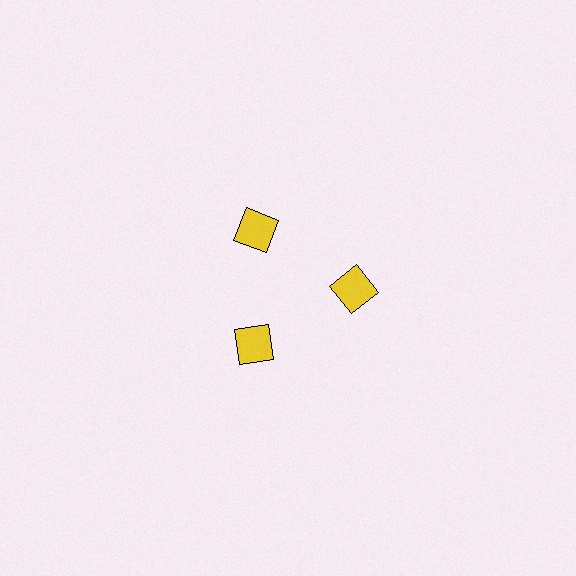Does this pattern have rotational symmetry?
Yes, this pattern has 3-fold rotational symmetry. It looks the same after rotating 120 degrees around the center.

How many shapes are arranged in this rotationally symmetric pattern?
There are 3 shapes, arranged in 3 groups of 1.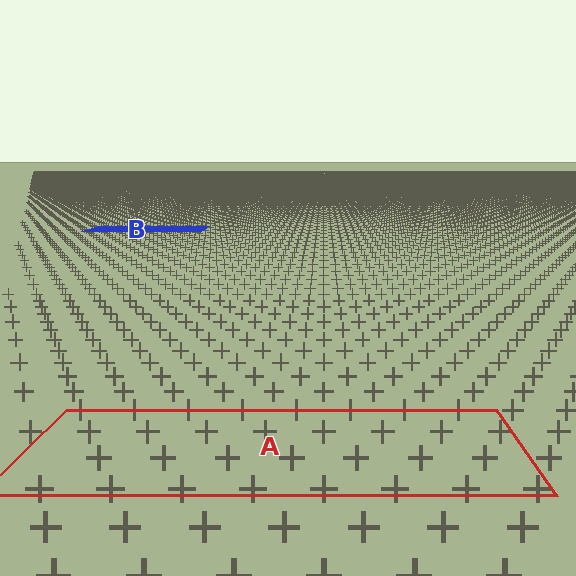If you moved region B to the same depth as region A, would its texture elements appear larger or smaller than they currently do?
They would appear larger. At a closer depth, the same texture elements are projected at a bigger on-screen size.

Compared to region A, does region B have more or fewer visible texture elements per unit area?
Region B has more texture elements per unit area — they are packed more densely because it is farther away.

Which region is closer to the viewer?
Region A is closer. The texture elements there are larger and more spread out.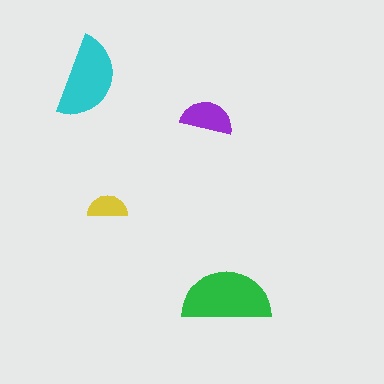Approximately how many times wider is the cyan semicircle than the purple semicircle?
About 1.5 times wider.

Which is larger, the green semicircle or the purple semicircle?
The green one.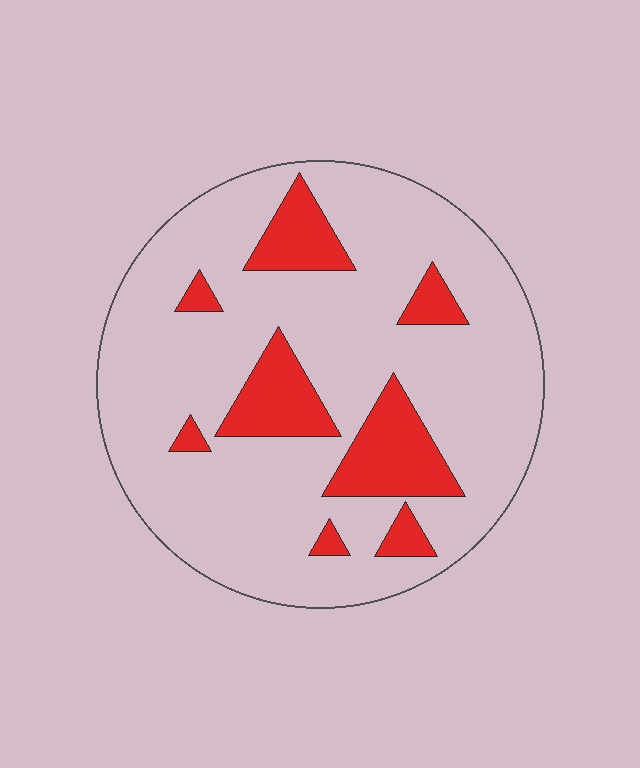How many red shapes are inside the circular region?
8.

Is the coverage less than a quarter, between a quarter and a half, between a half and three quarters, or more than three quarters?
Less than a quarter.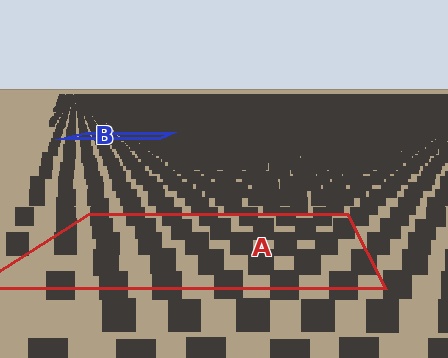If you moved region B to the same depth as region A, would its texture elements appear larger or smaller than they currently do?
They would appear larger. At a closer depth, the same texture elements are projected at a bigger on-screen size.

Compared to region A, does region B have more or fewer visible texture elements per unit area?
Region B has more texture elements per unit area — they are packed more densely because it is farther away.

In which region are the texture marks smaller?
The texture marks are smaller in region B, because it is farther away.